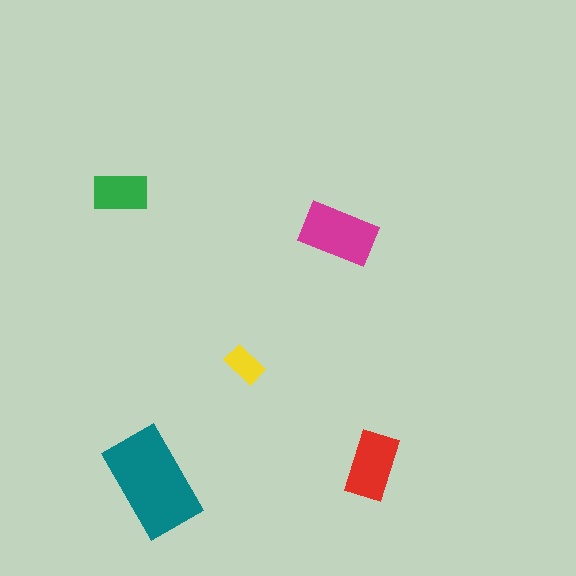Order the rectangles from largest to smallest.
the teal one, the magenta one, the red one, the green one, the yellow one.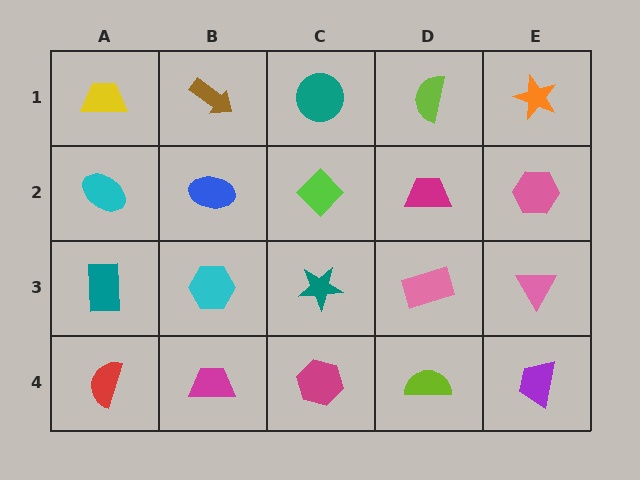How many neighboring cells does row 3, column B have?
4.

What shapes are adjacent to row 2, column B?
A brown arrow (row 1, column B), a cyan hexagon (row 3, column B), a cyan ellipse (row 2, column A), a lime diamond (row 2, column C).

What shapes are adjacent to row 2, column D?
A lime semicircle (row 1, column D), a pink rectangle (row 3, column D), a lime diamond (row 2, column C), a pink hexagon (row 2, column E).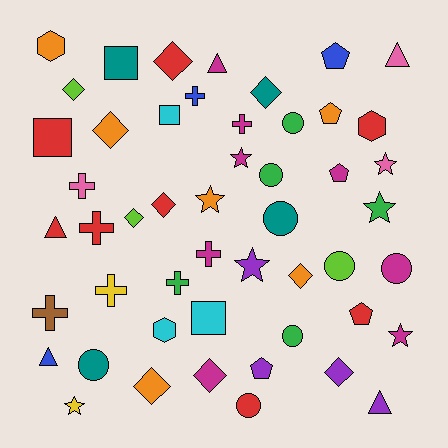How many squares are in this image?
There are 4 squares.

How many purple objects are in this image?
There are 4 purple objects.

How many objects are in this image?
There are 50 objects.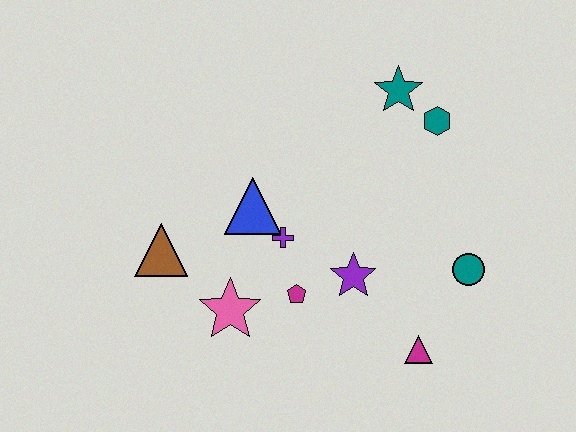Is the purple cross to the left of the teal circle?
Yes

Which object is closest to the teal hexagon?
The teal star is closest to the teal hexagon.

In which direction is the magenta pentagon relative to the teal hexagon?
The magenta pentagon is below the teal hexagon.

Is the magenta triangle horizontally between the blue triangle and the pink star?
No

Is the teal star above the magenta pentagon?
Yes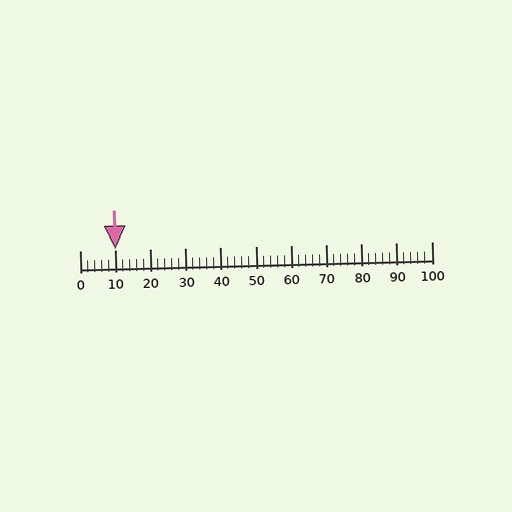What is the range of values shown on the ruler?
The ruler shows values from 0 to 100.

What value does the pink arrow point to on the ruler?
The pink arrow points to approximately 10.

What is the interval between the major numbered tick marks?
The major tick marks are spaced 10 units apart.